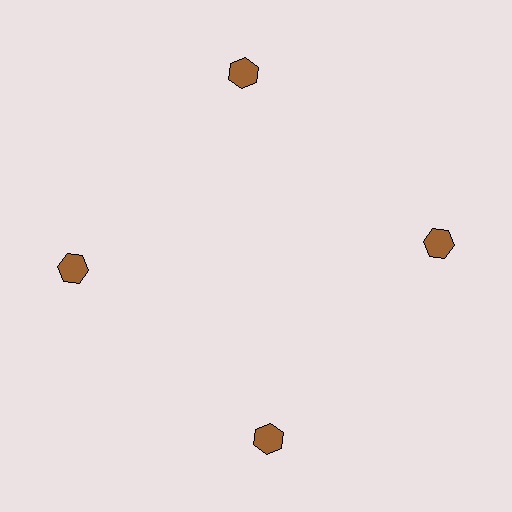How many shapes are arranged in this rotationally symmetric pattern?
There are 4 shapes, arranged in 4 groups of 1.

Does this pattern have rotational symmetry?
Yes, this pattern has 4-fold rotational symmetry. It looks the same after rotating 90 degrees around the center.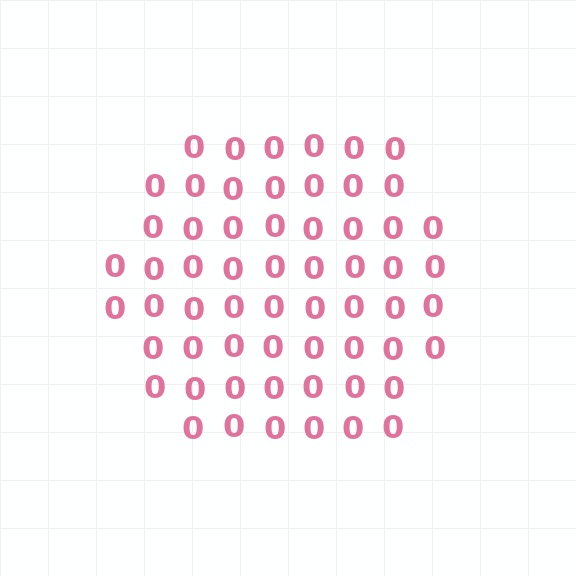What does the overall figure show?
The overall figure shows a circle.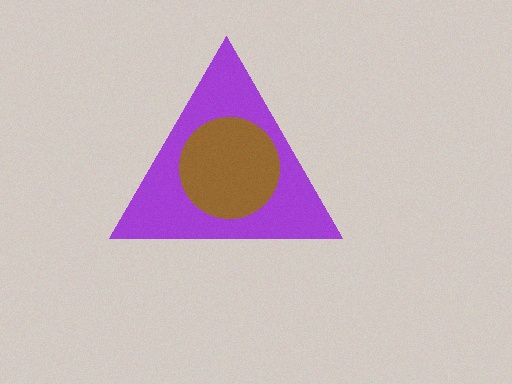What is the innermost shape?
The brown circle.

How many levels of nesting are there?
2.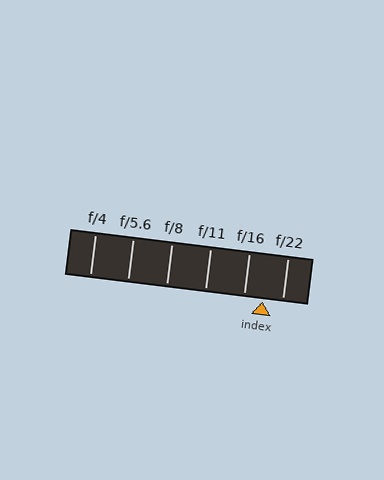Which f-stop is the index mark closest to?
The index mark is closest to f/16.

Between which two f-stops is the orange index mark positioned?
The index mark is between f/16 and f/22.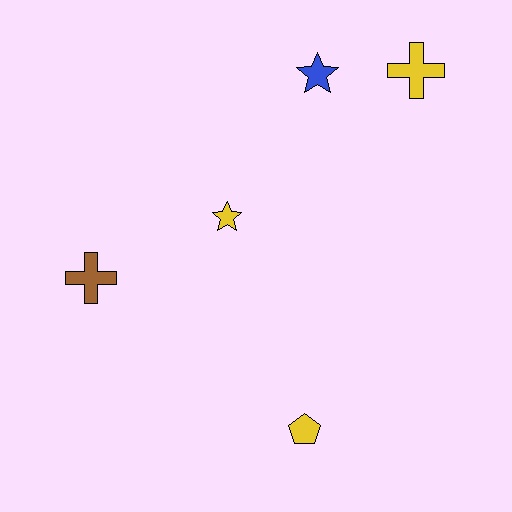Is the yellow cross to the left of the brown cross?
No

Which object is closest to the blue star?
The yellow cross is closest to the blue star.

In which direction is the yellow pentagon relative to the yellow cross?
The yellow pentagon is below the yellow cross.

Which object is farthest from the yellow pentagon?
The yellow cross is farthest from the yellow pentagon.